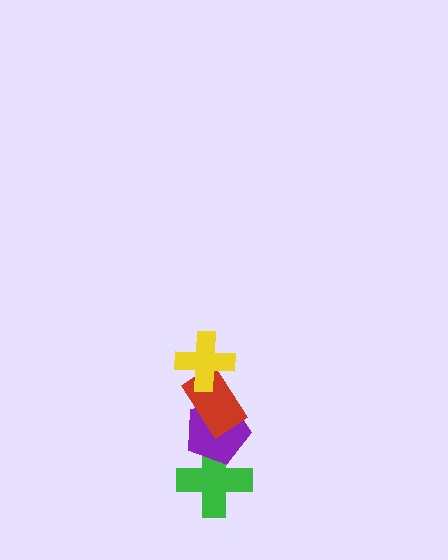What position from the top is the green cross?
The green cross is 4th from the top.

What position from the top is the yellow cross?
The yellow cross is 1st from the top.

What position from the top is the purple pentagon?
The purple pentagon is 3rd from the top.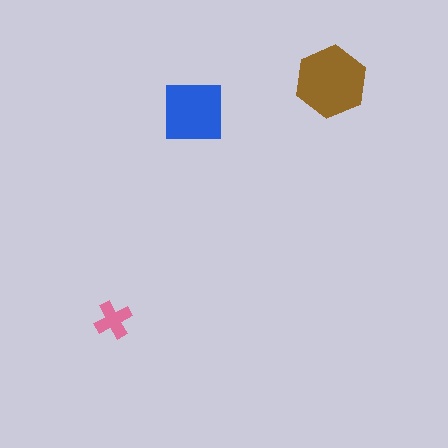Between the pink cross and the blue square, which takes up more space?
The blue square.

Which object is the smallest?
The pink cross.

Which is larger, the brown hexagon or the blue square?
The brown hexagon.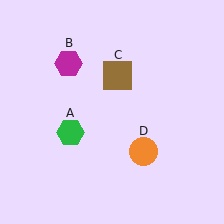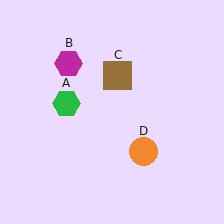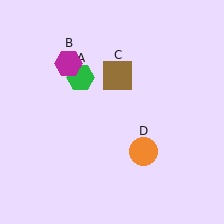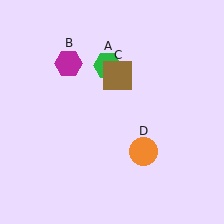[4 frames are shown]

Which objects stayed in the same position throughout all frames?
Magenta hexagon (object B) and brown square (object C) and orange circle (object D) remained stationary.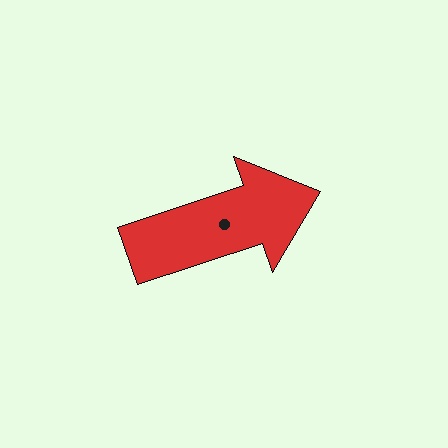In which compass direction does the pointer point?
East.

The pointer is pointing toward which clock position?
Roughly 2 o'clock.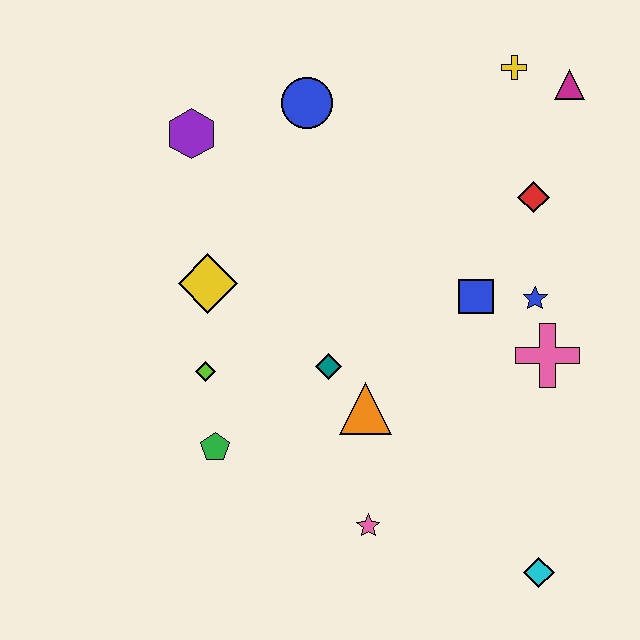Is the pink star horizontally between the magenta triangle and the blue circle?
Yes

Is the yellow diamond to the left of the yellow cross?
Yes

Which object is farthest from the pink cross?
The purple hexagon is farthest from the pink cross.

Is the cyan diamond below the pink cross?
Yes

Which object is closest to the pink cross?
The blue star is closest to the pink cross.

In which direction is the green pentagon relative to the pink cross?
The green pentagon is to the left of the pink cross.